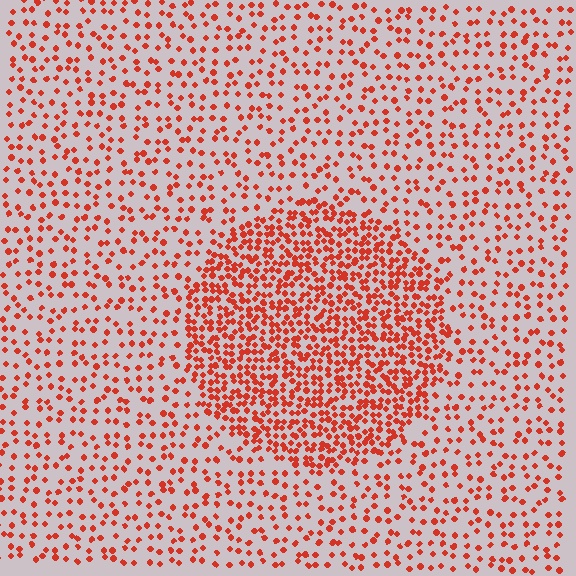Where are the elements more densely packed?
The elements are more densely packed inside the circle boundary.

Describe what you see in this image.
The image contains small red elements arranged at two different densities. A circle-shaped region is visible where the elements are more densely packed than the surrounding area.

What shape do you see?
I see a circle.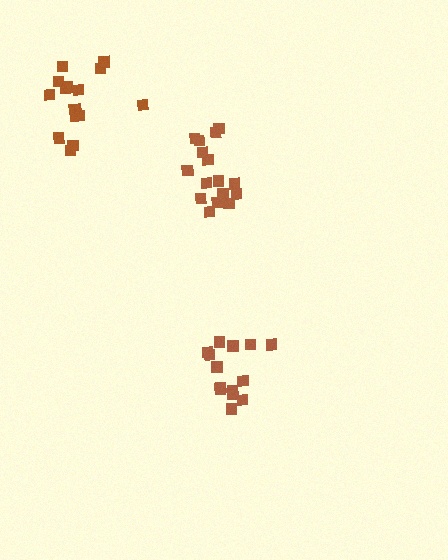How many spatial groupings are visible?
There are 3 spatial groupings.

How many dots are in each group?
Group 1: 14 dots, Group 2: 16 dots, Group 3: 16 dots (46 total).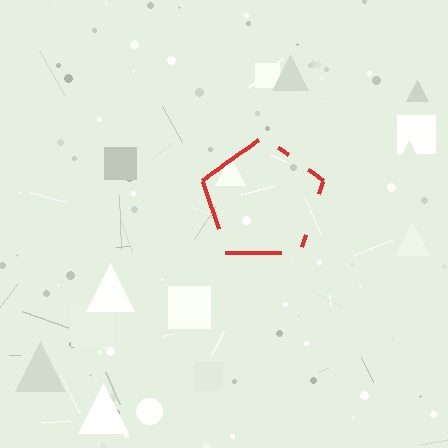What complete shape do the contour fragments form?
The contour fragments form a pentagon.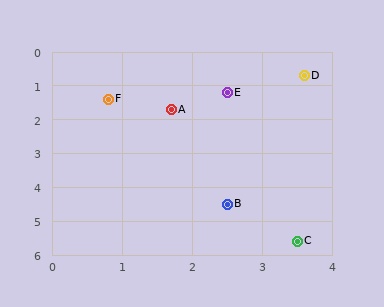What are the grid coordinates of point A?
Point A is at approximately (1.7, 1.7).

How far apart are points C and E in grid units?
Points C and E are about 4.5 grid units apart.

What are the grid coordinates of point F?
Point F is at approximately (0.8, 1.4).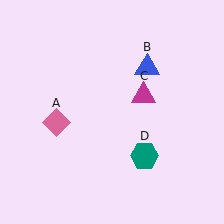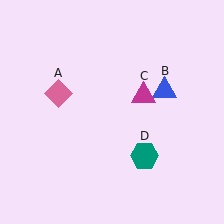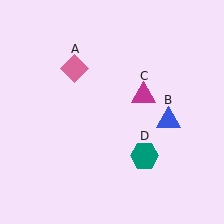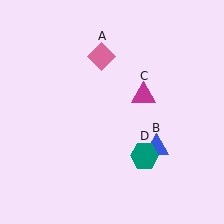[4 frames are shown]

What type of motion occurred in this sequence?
The pink diamond (object A), blue triangle (object B) rotated clockwise around the center of the scene.